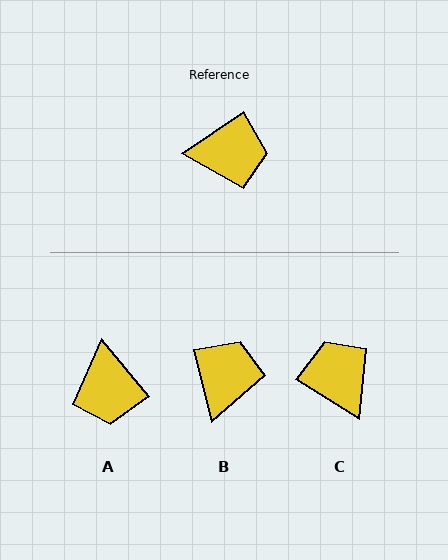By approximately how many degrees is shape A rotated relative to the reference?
Approximately 84 degrees clockwise.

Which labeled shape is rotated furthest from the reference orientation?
C, about 114 degrees away.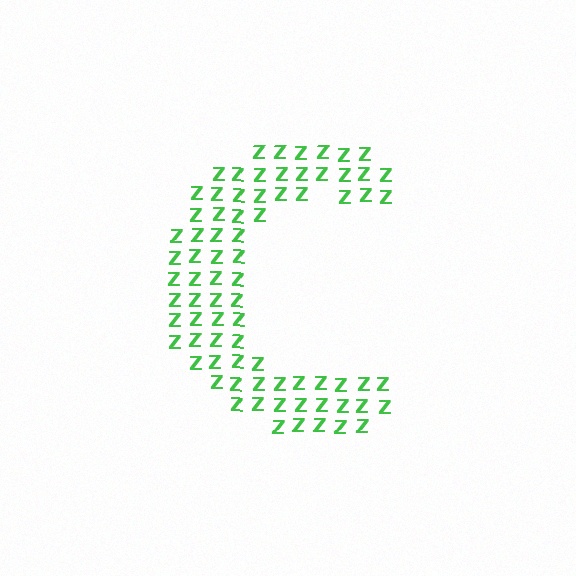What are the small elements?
The small elements are letter Z's.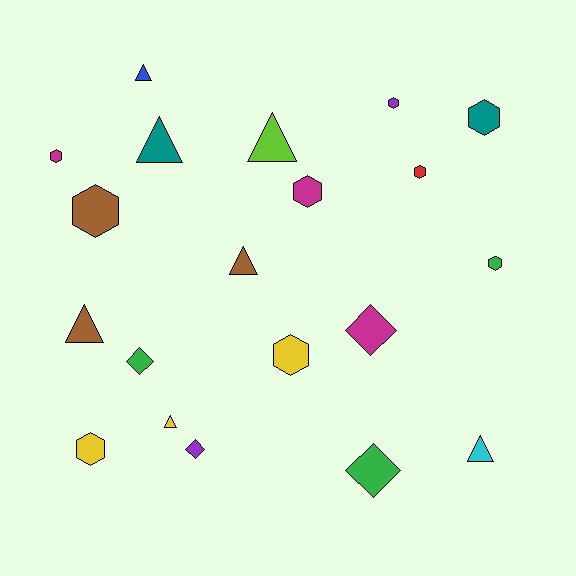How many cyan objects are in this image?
There is 1 cyan object.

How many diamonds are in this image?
There are 4 diamonds.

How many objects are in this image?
There are 20 objects.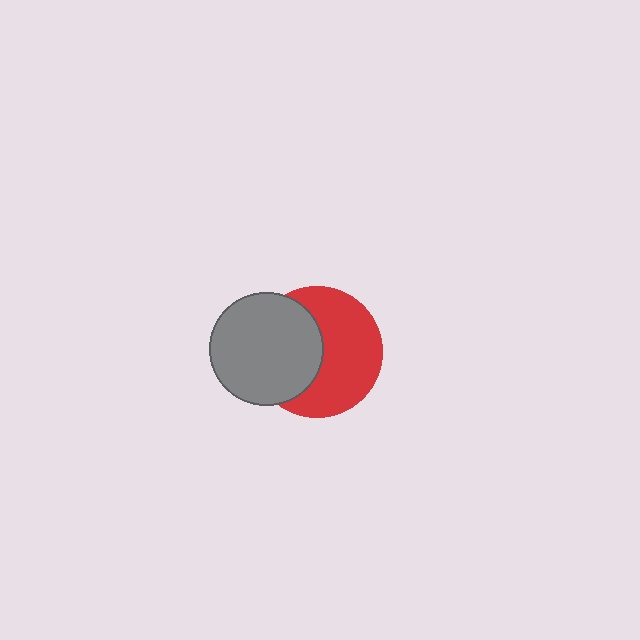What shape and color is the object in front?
The object in front is a gray circle.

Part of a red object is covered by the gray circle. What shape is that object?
It is a circle.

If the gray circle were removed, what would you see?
You would see the complete red circle.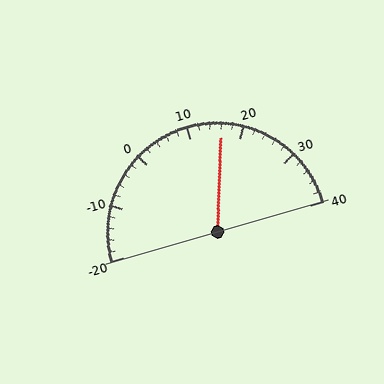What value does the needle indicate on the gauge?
The needle indicates approximately 16.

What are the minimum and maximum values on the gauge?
The gauge ranges from -20 to 40.